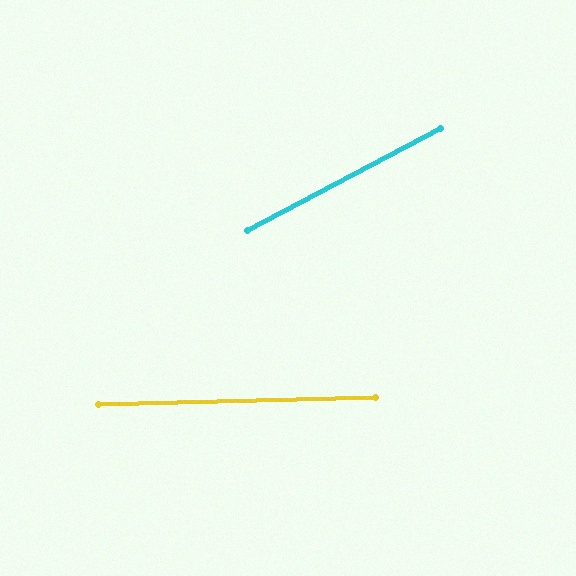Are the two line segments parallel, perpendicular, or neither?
Neither parallel nor perpendicular — they differ by about 27°.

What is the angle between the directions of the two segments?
Approximately 27 degrees.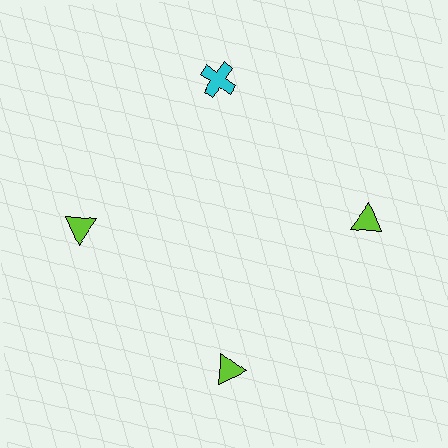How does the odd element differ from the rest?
It differs in both color (cyan instead of lime) and shape (cross instead of triangle).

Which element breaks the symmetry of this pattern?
The cyan cross at roughly the 12 o'clock position breaks the symmetry. All other shapes are lime triangles.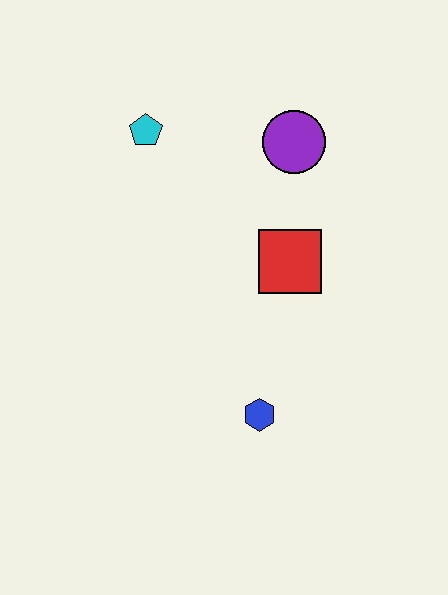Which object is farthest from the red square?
The cyan pentagon is farthest from the red square.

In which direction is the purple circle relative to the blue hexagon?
The purple circle is above the blue hexagon.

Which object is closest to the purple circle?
The red square is closest to the purple circle.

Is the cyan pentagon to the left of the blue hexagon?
Yes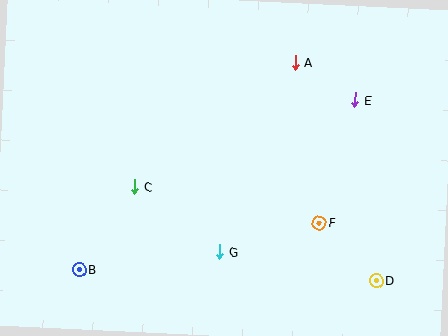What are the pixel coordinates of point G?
Point G is at (220, 252).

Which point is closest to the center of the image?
Point G at (220, 252) is closest to the center.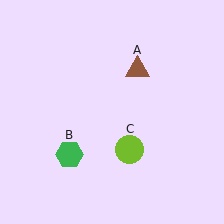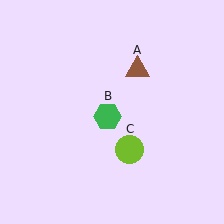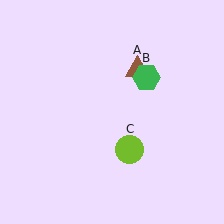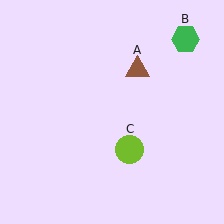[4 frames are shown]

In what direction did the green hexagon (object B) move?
The green hexagon (object B) moved up and to the right.